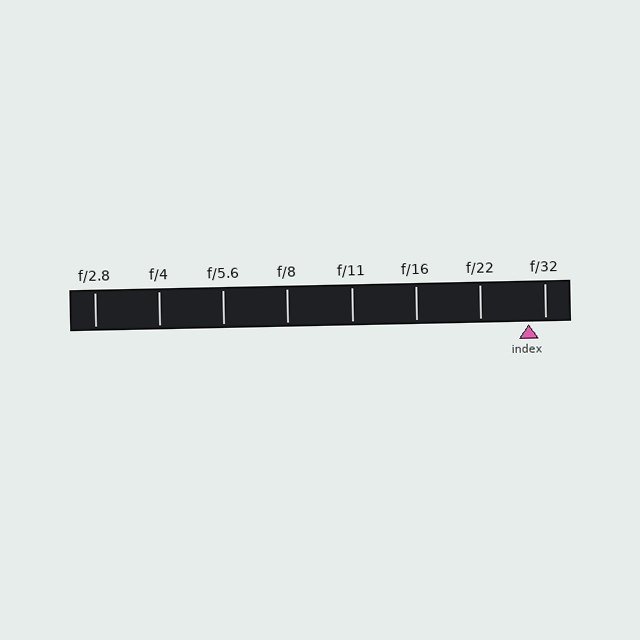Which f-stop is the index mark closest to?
The index mark is closest to f/32.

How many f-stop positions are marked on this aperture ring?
There are 8 f-stop positions marked.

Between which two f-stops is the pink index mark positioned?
The index mark is between f/22 and f/32.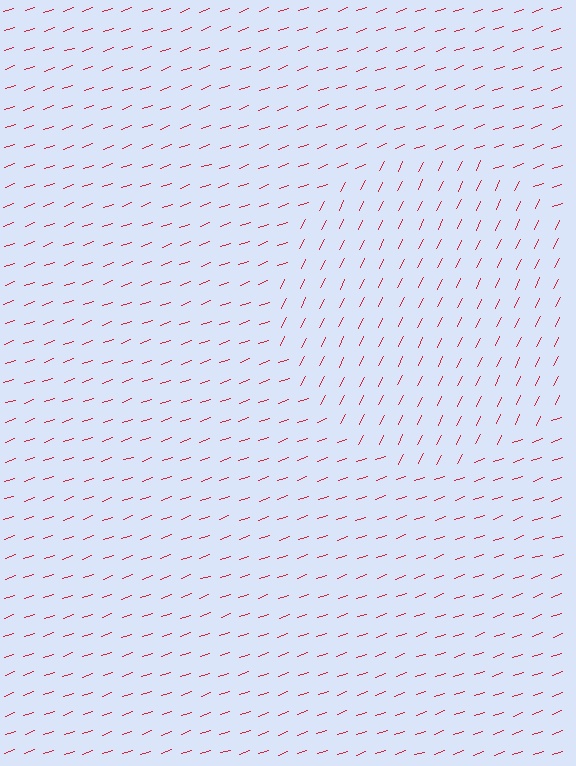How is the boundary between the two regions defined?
The boundary is defined purely by a change in line orientation (approximately 45 degrees difference). All lines are the same color and thickness.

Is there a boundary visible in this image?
Yes, there is a texture boundary formed by a change in line orientation.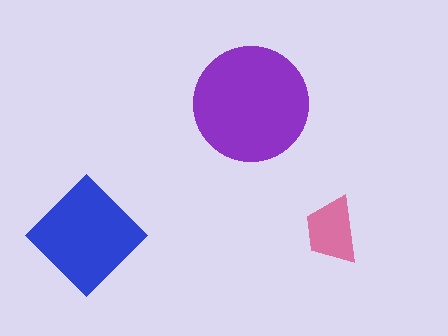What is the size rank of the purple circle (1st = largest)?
1st.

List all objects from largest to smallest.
The purple circle, the blue diamond, the pink trapezoid.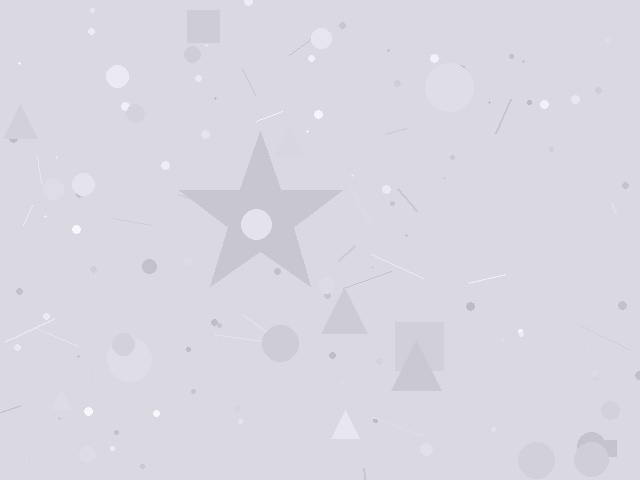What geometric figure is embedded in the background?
A star is embedded in the background.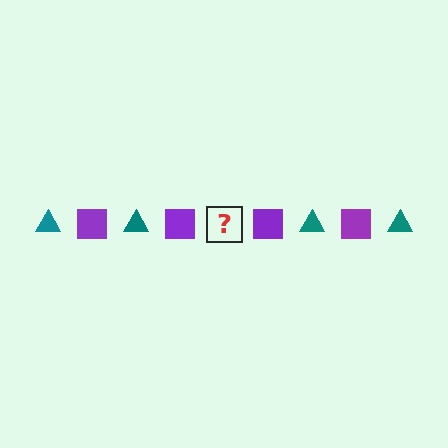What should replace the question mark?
The question mark should be replaced with a teal triangle.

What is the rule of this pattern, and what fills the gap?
The rule is that the pattern alternates between teal triangle and purple square. The gap should be filled with a teal triangle.